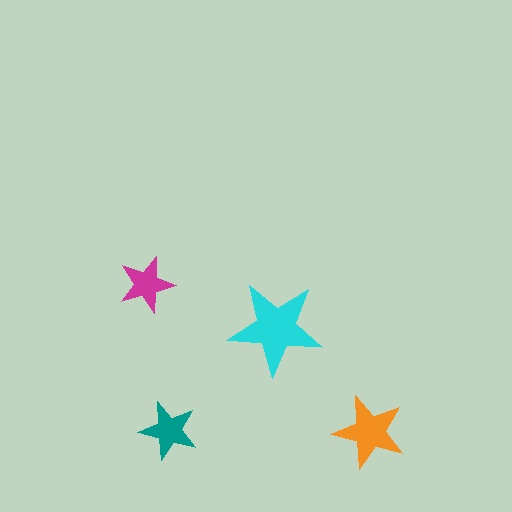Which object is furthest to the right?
The orange star is rightmost.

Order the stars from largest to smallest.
the cyan one, the orange one, the teal one, the magenta one.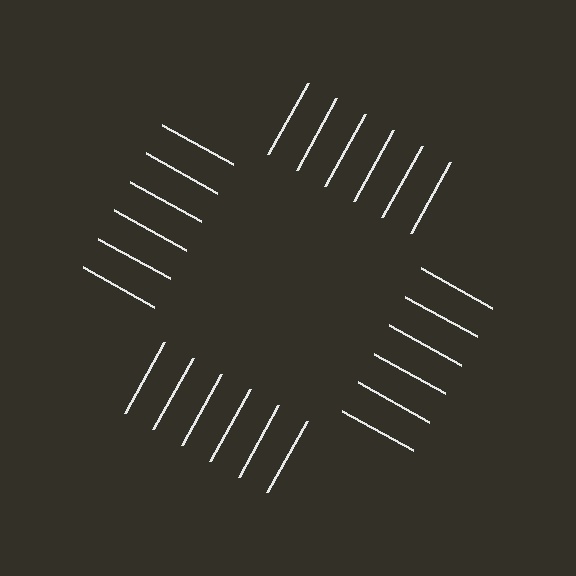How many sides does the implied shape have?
4 sides — the line-ends trace a square.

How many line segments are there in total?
24 — 6 along each of the 4 edges.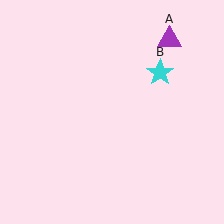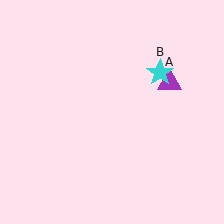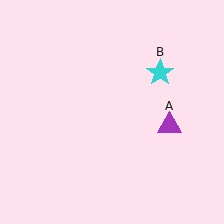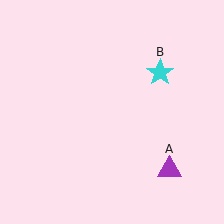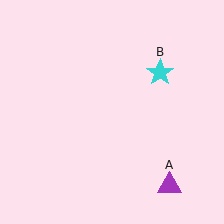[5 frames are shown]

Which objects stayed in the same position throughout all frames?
Cyan star (object B) remained stationary.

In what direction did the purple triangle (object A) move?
The purple triangle (object A) moved down.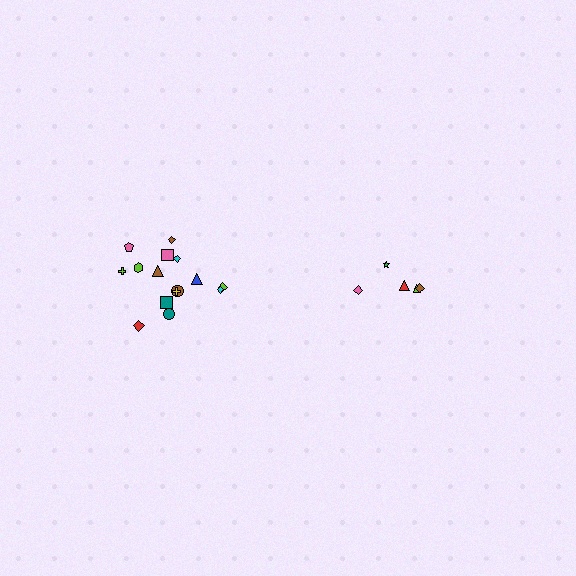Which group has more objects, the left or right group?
The left group.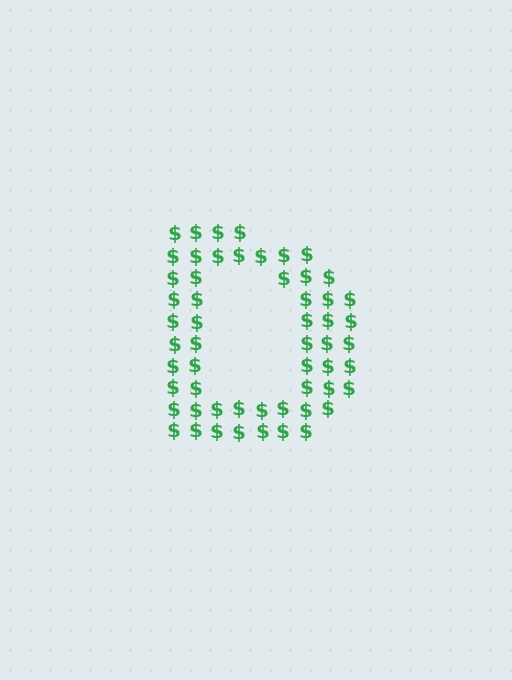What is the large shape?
The large shape is the letter D.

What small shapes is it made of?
It is made of small dollar signs.